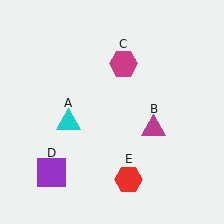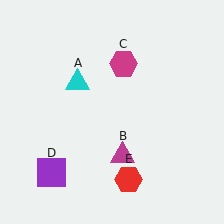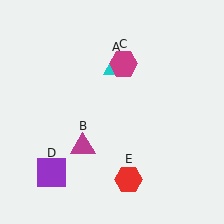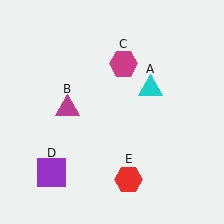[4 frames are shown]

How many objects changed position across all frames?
2 objects changed position: cyan triangle (object A), magenta triangle (object B).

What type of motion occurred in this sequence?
The cyan triangle (object A), magenta triangle (object B) rotated clockwise around the center of the scene.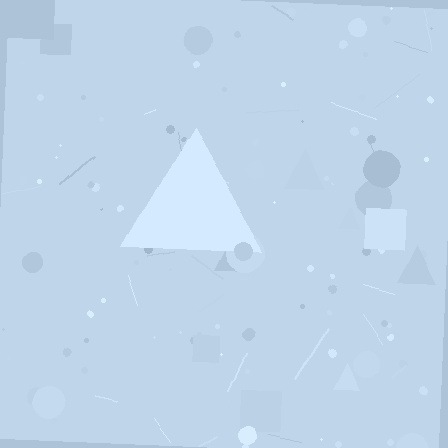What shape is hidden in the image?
A triangle is hidden in the image.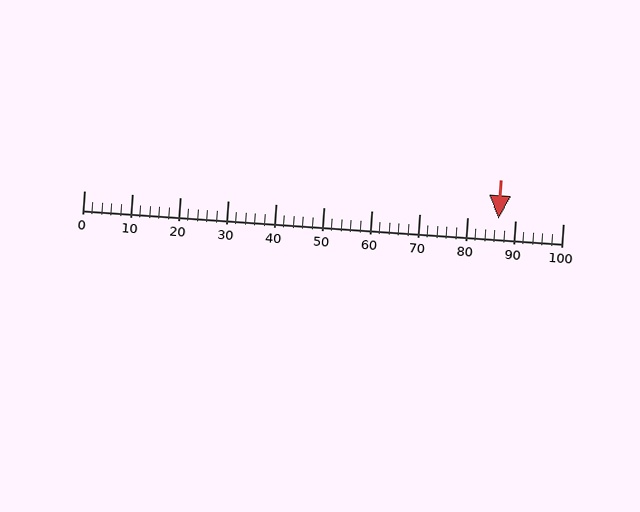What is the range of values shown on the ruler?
The ruler shows values from 0 to 100.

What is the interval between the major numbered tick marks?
The major tick marks are spaced 10 units apart.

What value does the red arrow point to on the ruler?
The red arrow points to approximately 87.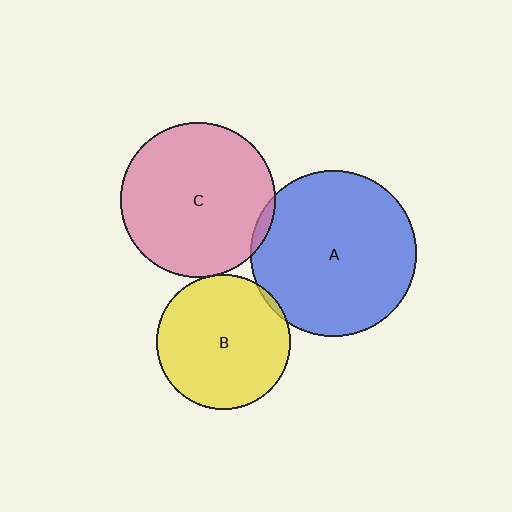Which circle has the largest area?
Circle A (blue).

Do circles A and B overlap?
Yes.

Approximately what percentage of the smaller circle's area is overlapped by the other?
Approximately 5%.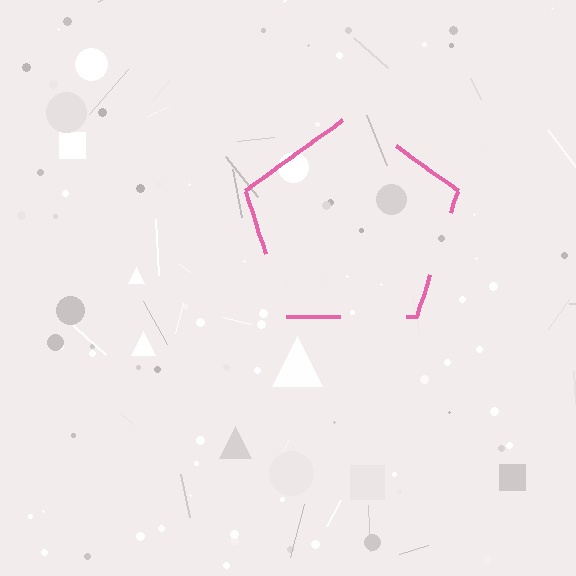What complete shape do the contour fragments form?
The contour fragments form a pentagon.